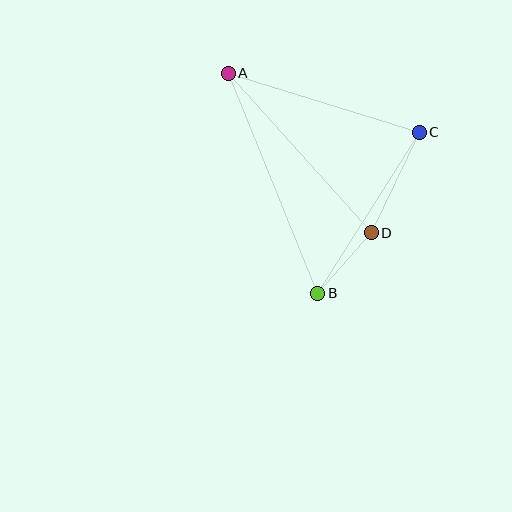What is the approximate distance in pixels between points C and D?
The distance between C and D is approximately 111 pixels.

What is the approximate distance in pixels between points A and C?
The distance between A and C is approximately 200 pixels.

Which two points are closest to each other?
Points B and D are closest to each other.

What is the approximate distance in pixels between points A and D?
The distance between A and D is approximately 214 pixels.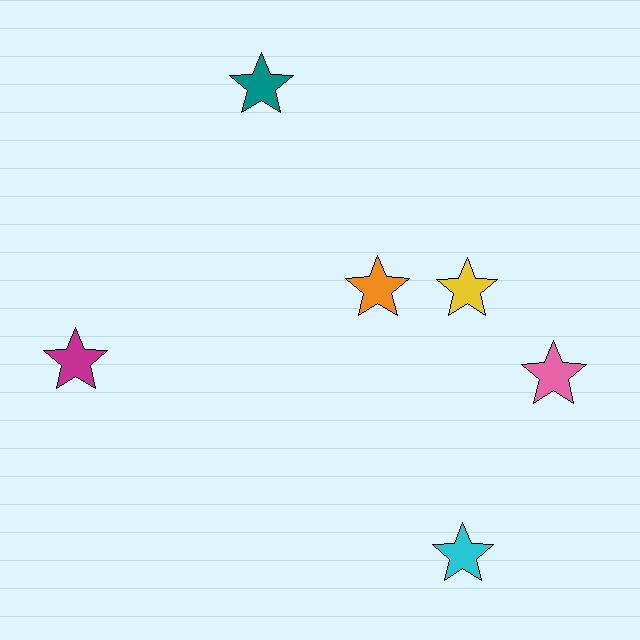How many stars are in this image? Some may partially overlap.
There are 6 stars.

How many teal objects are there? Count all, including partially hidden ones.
There is 1 teal object.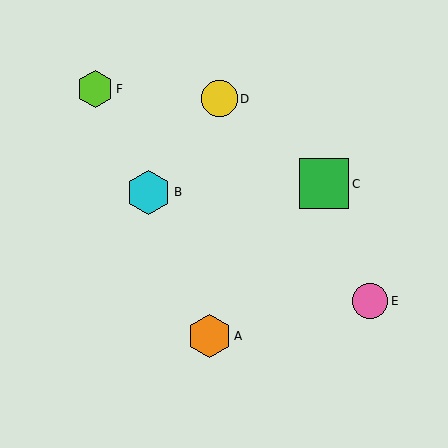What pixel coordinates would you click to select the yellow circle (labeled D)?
Click at (219, 99) to select the yellow circle D.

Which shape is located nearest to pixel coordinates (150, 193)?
The cyan hexagon (labeled B) at (148, 192) is nearest to that location.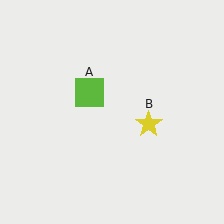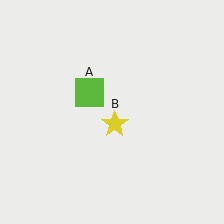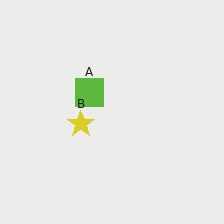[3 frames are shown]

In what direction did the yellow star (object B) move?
The yellow star (object B) moved left.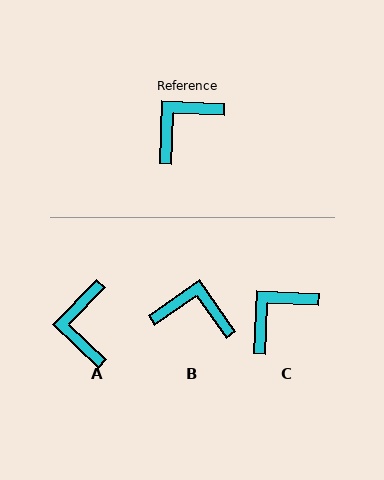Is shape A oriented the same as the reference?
No, it is off by about 48 degrees.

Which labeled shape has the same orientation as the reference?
C.